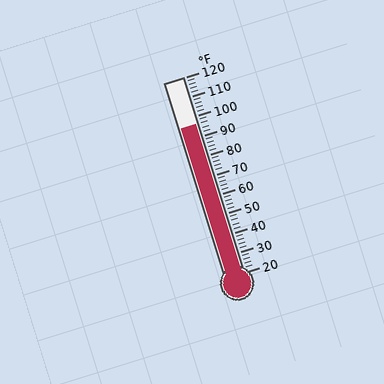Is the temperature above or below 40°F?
The temperature is above 40°F.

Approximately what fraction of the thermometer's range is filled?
The thermometer is filled to approximately 75% of its range.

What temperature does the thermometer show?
The thermometer shows approximately 96°F.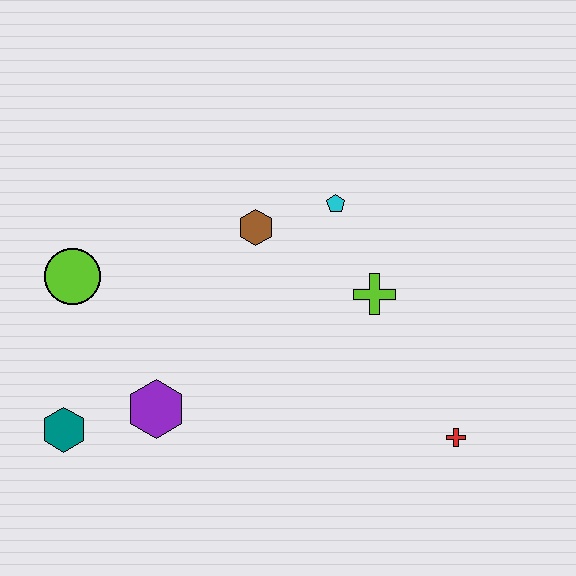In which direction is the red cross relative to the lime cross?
The red cross is below the lime cross.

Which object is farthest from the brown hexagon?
The red cross is farthest from the brown hexagon.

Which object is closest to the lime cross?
The cyan pentagon is closest to the lime cross.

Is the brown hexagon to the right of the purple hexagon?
Yes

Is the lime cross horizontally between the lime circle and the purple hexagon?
No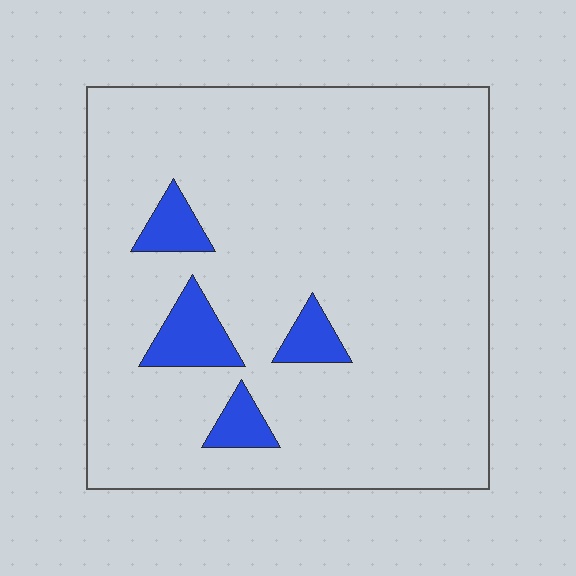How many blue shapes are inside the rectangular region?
4.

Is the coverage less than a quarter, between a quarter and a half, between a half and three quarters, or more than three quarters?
Less than a quarter.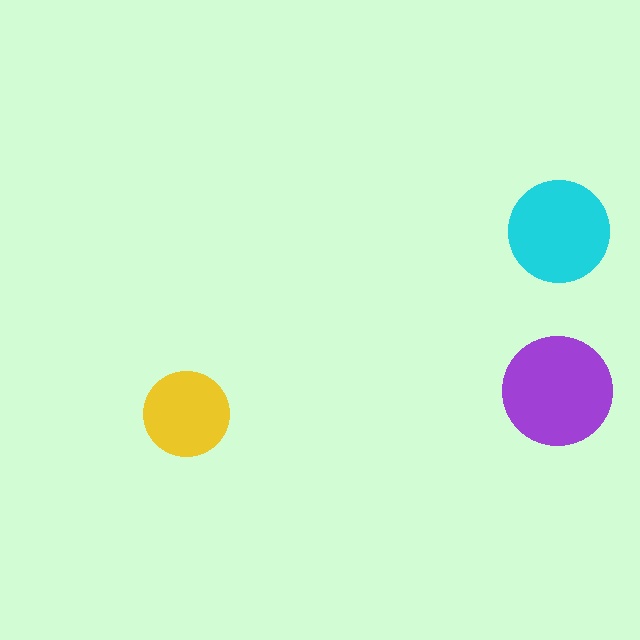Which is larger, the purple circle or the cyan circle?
The purple one.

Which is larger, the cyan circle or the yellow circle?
The cyan one.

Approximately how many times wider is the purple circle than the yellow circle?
About 1.5 times wider.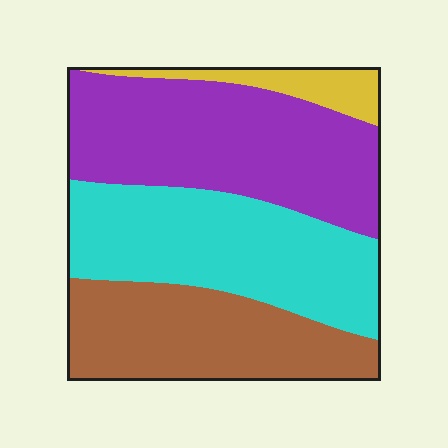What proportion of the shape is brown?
Brown takes up about one quarter (1/4) of the shape.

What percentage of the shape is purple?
Purple covers 35% of the shape.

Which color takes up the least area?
Yellow, at roughly 5%.